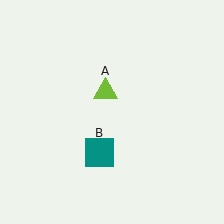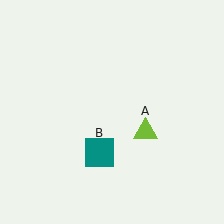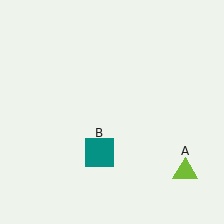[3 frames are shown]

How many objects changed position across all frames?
1 object changed position: lime triangle (object A).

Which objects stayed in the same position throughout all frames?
Teal square (object B) remained stationary.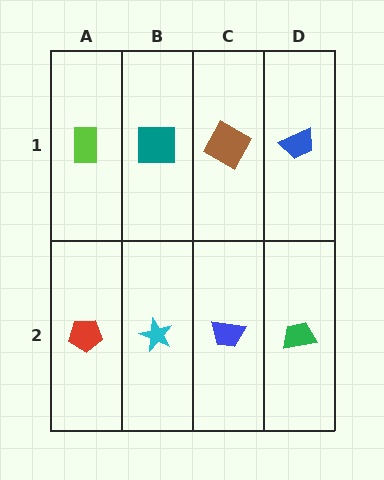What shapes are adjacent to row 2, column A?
A lime rectangle (row 1, column A), a cyan star (row 2, column B).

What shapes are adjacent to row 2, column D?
A blue trapezoid (row 1, column D), a blue trapezoid (row 2, column C).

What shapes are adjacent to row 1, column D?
A green trapezoid (row 2, column D), a brown square (row 1, column C).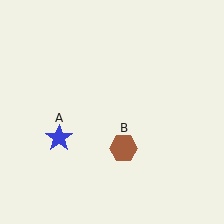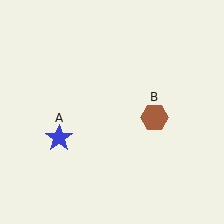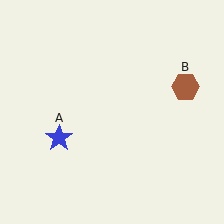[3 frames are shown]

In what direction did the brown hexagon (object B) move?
The brown hexagon (object B) moved up and to the right.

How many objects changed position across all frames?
1 object changed position: brown hexagon (object B).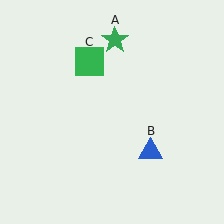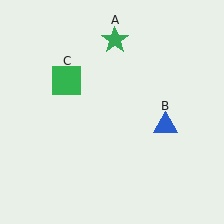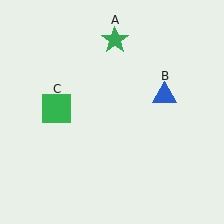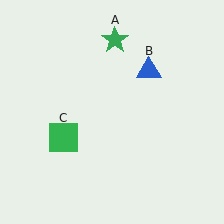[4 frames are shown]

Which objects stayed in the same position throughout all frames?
Green star (object A) remained stationary.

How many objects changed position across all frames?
2 objects changed position: blue triangle (object B), green square (object C).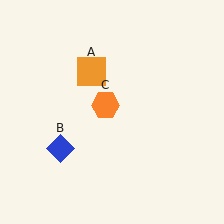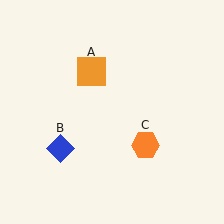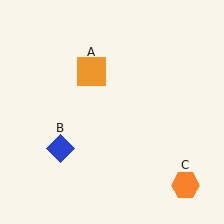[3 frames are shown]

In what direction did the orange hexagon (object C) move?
The orange hexagon (object C) moved down and to the right.